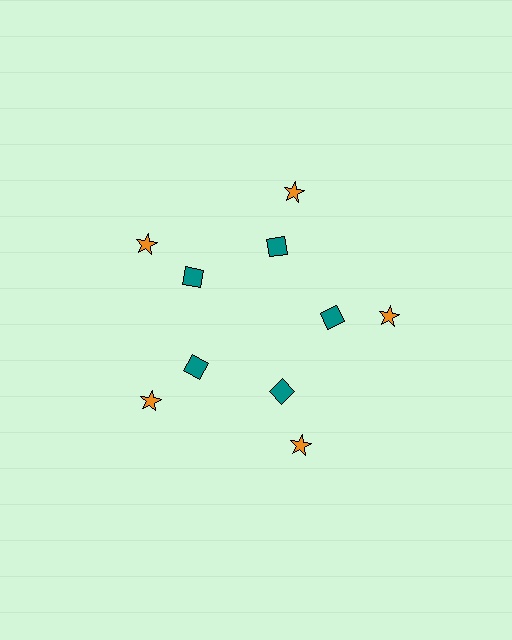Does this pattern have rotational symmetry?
Yes, this pattern has 5-fold rotational symmetry. It looks the same after rotating 72 degrees around the center.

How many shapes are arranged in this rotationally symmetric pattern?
There are 10 shapes, arranged in 5 groups of 2.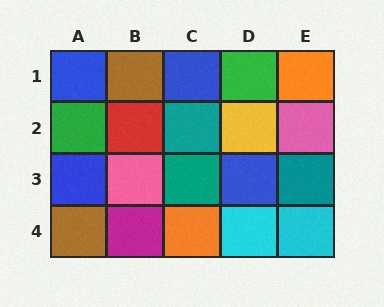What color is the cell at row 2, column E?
Pink.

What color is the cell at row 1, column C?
Blue.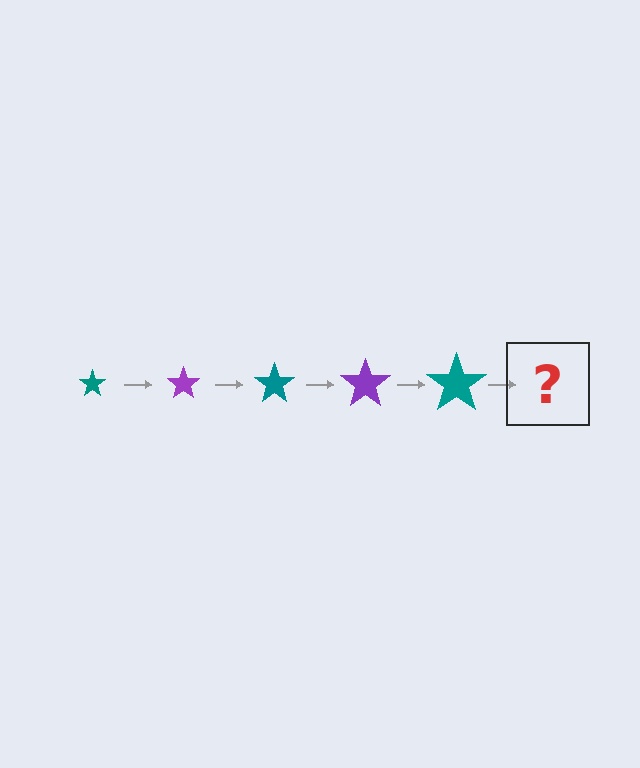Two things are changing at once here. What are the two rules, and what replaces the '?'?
The two rules are that the star grows larger each step and the color cycles through teal and purple. The '?' should be a purple star, larger than the previous one.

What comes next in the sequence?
The next element should be a purple star, larger than the previous one.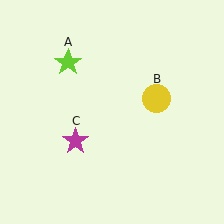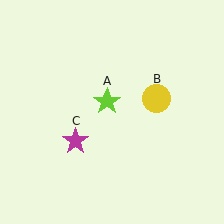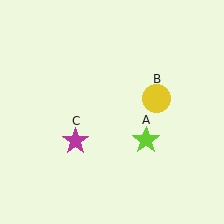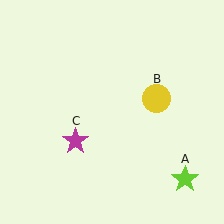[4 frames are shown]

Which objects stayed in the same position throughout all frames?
Yellow circle (object B) and magenta star (object C) remained stationary.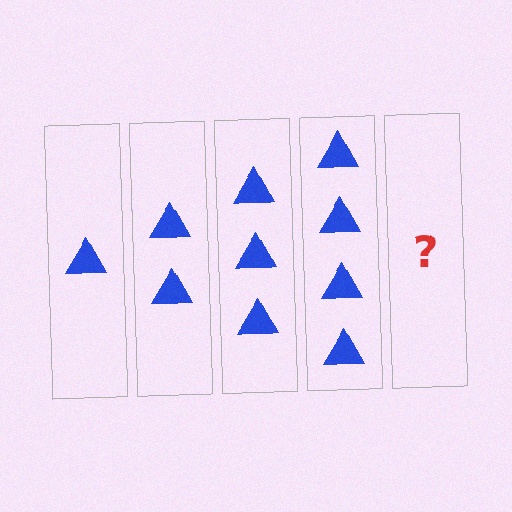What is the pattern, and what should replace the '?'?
The pattern is that each step adds one more triangle. The '?' should be 5 triangles.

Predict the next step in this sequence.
The next step is 5 triangles.